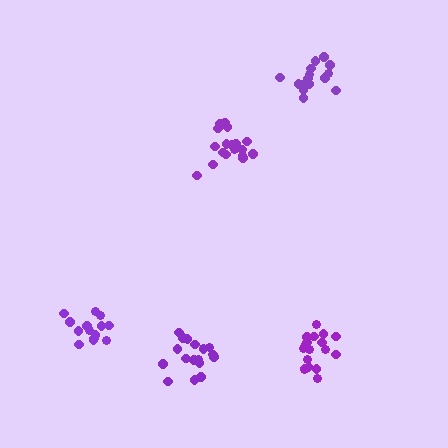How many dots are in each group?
Group 1: 14 dots, Group 2: 19 dots, Group 3: 19 dots, Group 4: 19 dots, Group 5: 18 dots (89 total).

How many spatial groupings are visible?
There are 5 spatial groupings.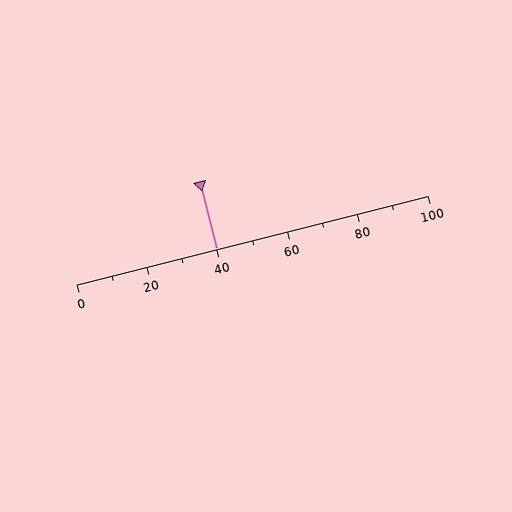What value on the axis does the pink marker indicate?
The marker indicates approximately 40.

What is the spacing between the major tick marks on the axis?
The major ticks are spaced 20 apart.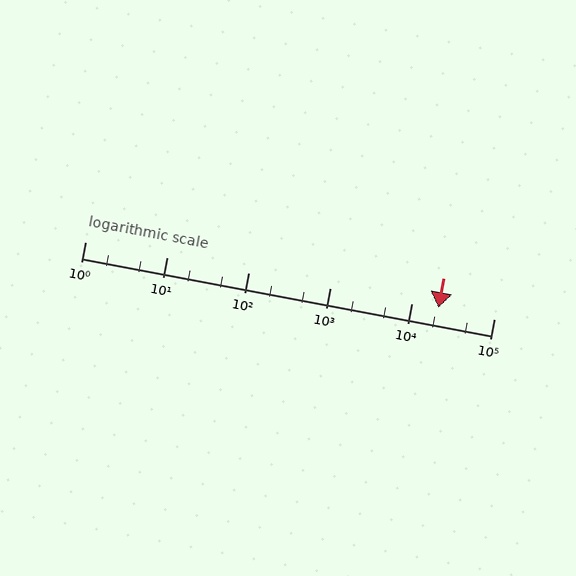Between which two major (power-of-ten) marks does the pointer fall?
The pointer is between 10000 and 100000.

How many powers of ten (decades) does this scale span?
The scale spans 5 decades, from 1 to 100000.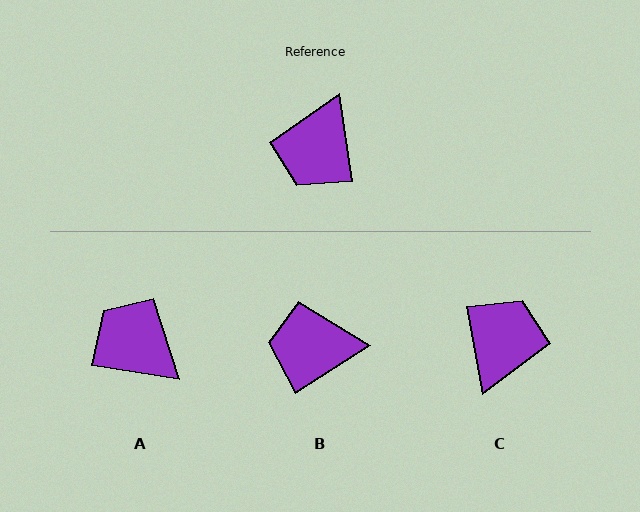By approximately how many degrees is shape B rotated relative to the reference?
Approximately 66 degrees clockwise.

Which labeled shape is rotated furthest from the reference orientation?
C, about 178 degrees away.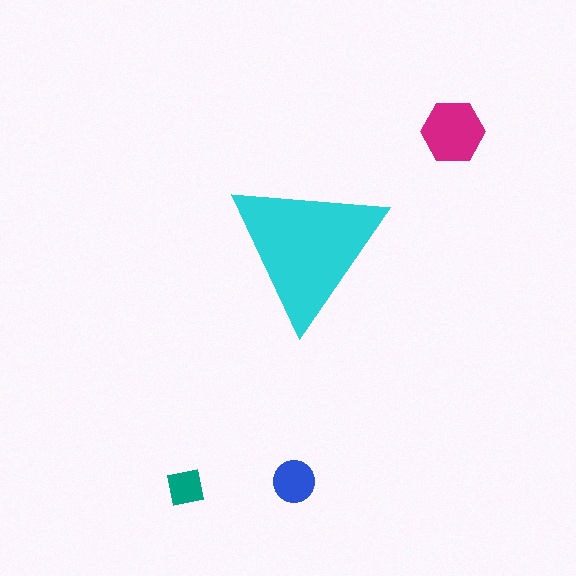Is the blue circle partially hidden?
No, the blue circle is fully visible.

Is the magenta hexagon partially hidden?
No, the magenta hexagon is fully visible.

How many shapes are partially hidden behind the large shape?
0 shapes are partially hidden.